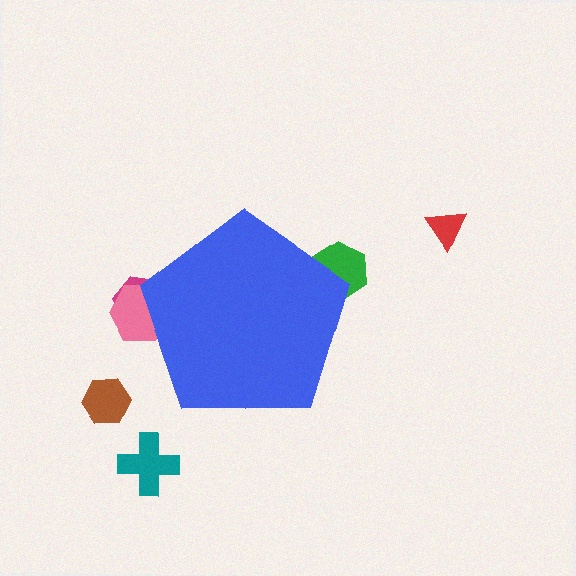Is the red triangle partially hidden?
No, the red triangle is fully visible.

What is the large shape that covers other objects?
A blue pentagon.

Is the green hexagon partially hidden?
Yes, the green hexagon is partially hidden behind the blue pentagon.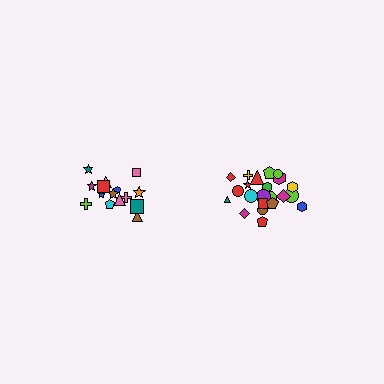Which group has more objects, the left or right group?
The right group.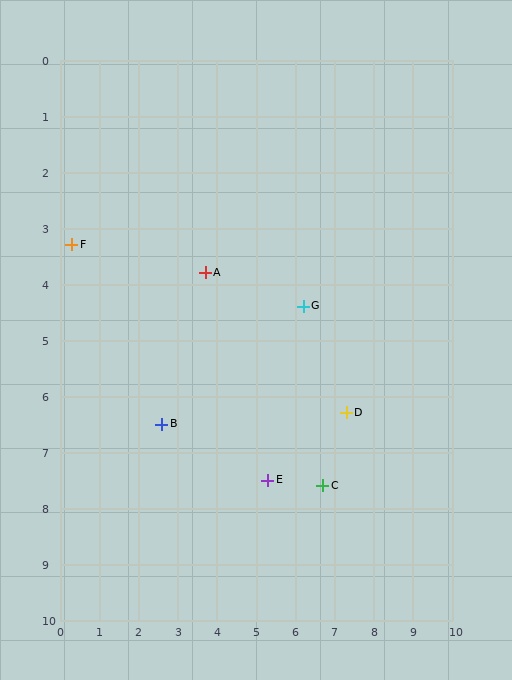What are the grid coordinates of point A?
Point A is at approximately (3.7, 3.8).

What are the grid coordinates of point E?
Point E is at approximately (5.3, 7.5).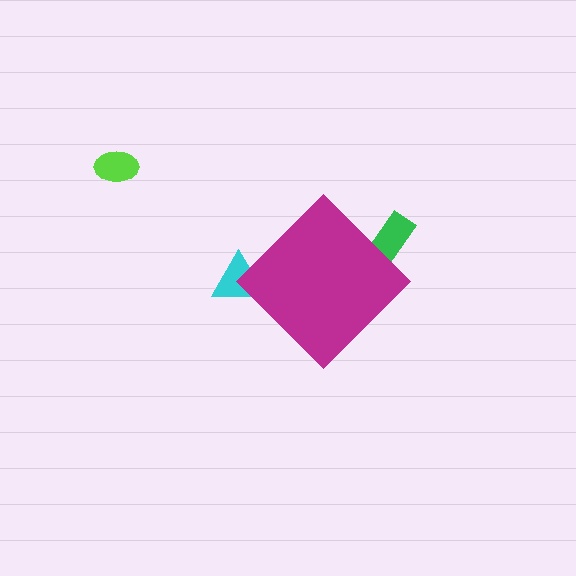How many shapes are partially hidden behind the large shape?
2 shapes are partially hidden.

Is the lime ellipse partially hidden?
No, the lime ellipse is fully visible.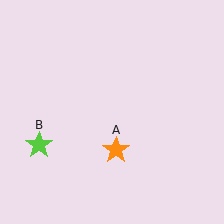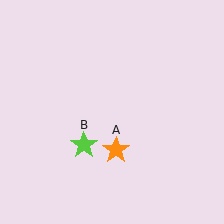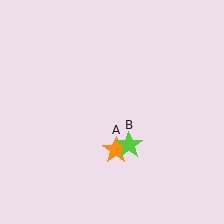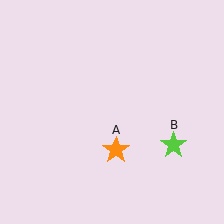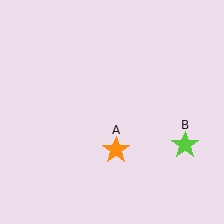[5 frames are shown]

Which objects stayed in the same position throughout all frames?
Orange star (object A) remained stationary.